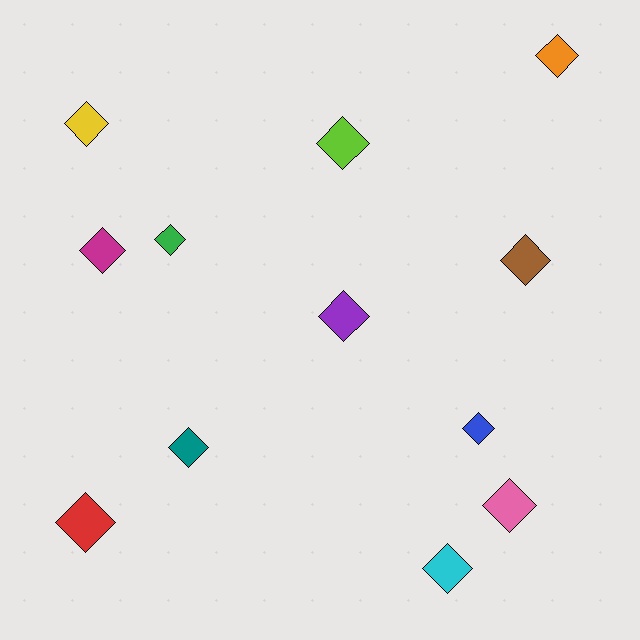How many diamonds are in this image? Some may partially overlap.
There are 12 diamonds.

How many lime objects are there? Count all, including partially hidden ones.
There is 1 lime object.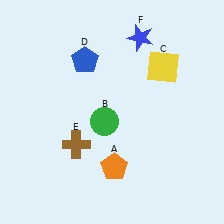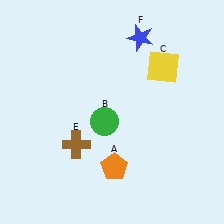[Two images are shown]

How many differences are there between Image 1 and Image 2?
There is 1 difference between the two images.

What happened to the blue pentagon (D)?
The blue pentagon (D) was removed in Image 2. It was in the top-left area of Image 1.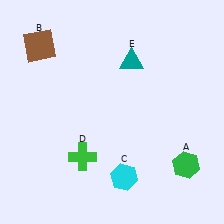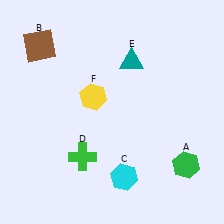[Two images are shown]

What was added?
A yellow hexagon (F) was added in Image 2.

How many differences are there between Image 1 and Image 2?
There is 1 difference between the two images.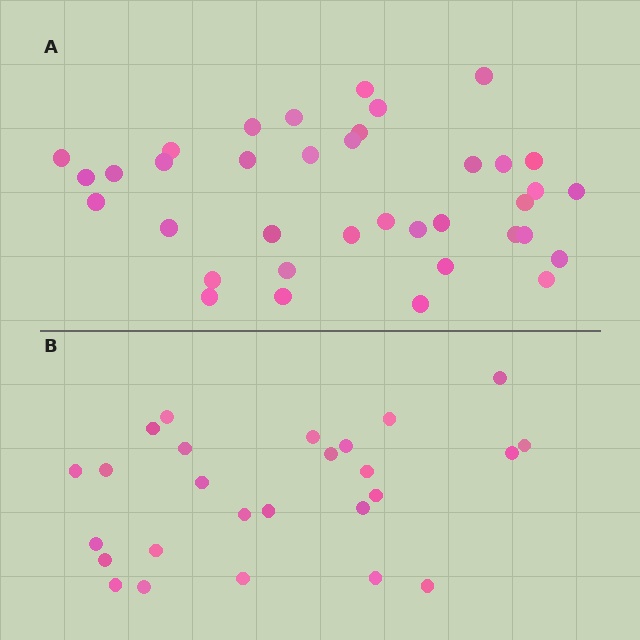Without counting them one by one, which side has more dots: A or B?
Region A (the top region) has more dots.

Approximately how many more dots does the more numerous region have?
Region A has roughly 12 or so more dots than region B.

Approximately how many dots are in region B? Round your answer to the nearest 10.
About 30 dots. (The exact count is 26, which rounds to 30.)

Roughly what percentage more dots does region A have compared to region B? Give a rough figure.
About 40% more.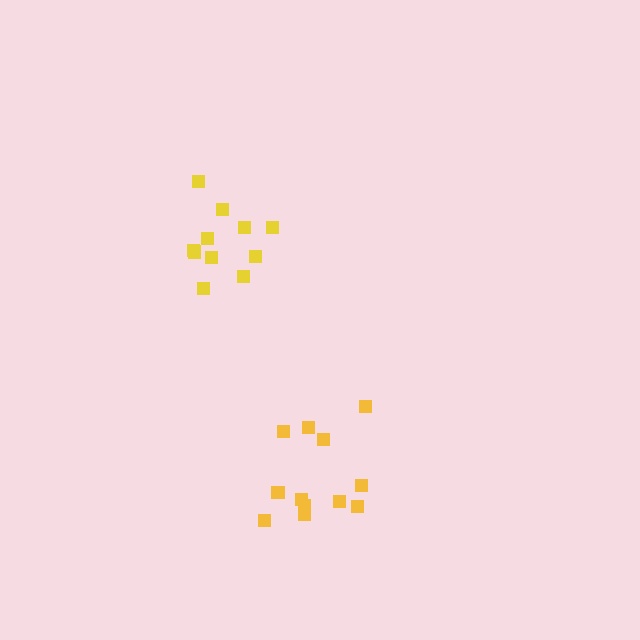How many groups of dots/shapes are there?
There are 2 groups.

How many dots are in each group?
Group 1: 11 dots, Group 2: 12 dots (23 total).